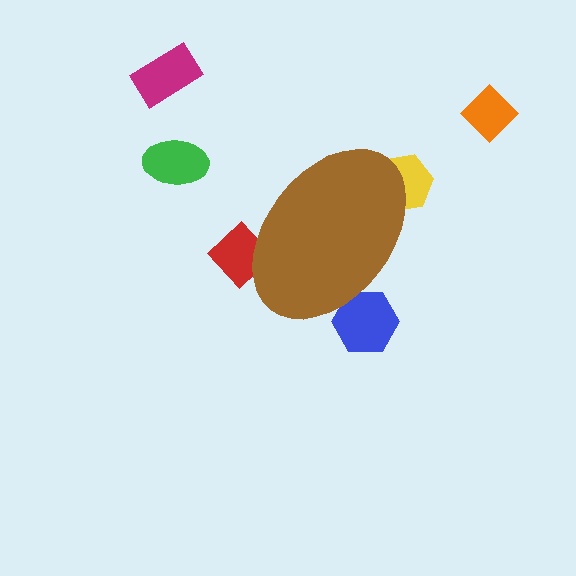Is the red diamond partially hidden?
Yes, the red diamond is partially hidden behind the brown ellipse.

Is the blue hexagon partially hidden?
Yes, the blue hexagon is partially hidden behind the brown ellipse.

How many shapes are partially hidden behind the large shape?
3 shapes are partially hidden.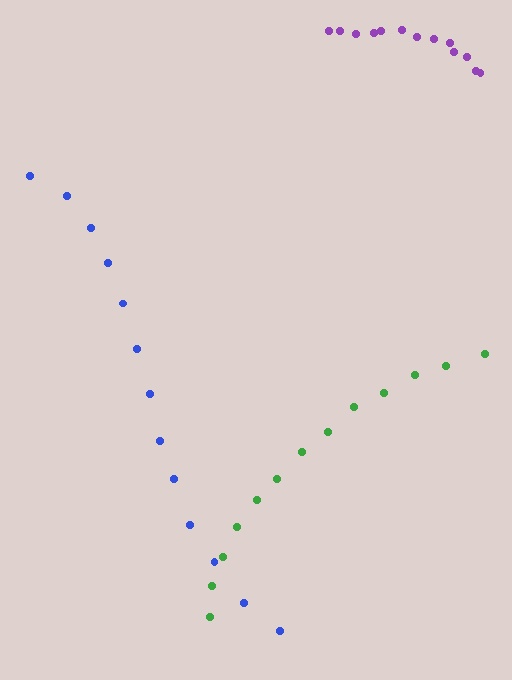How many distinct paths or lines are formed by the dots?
There are 3 distinct paths.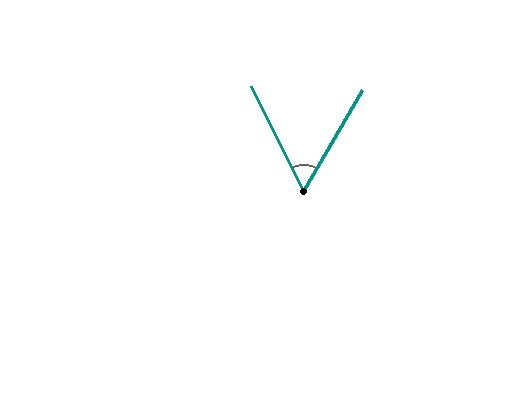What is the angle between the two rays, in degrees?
Approximately 56 degrees.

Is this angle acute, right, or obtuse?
It is acute.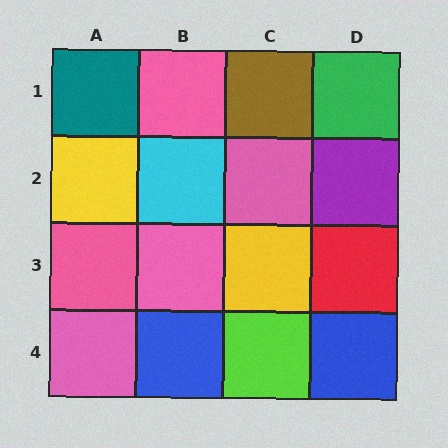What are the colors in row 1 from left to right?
Teal, pink, brown, green.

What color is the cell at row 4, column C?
Lime.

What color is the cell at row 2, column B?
Cyan.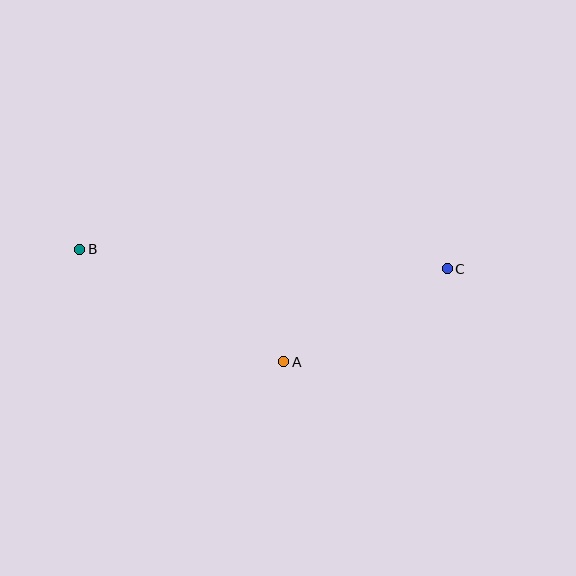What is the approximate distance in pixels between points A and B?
The distance between A and B is approximately 233 pixels.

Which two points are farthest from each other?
Points B and C are farthest from each other.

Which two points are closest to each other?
Points A and C are closest to each other.